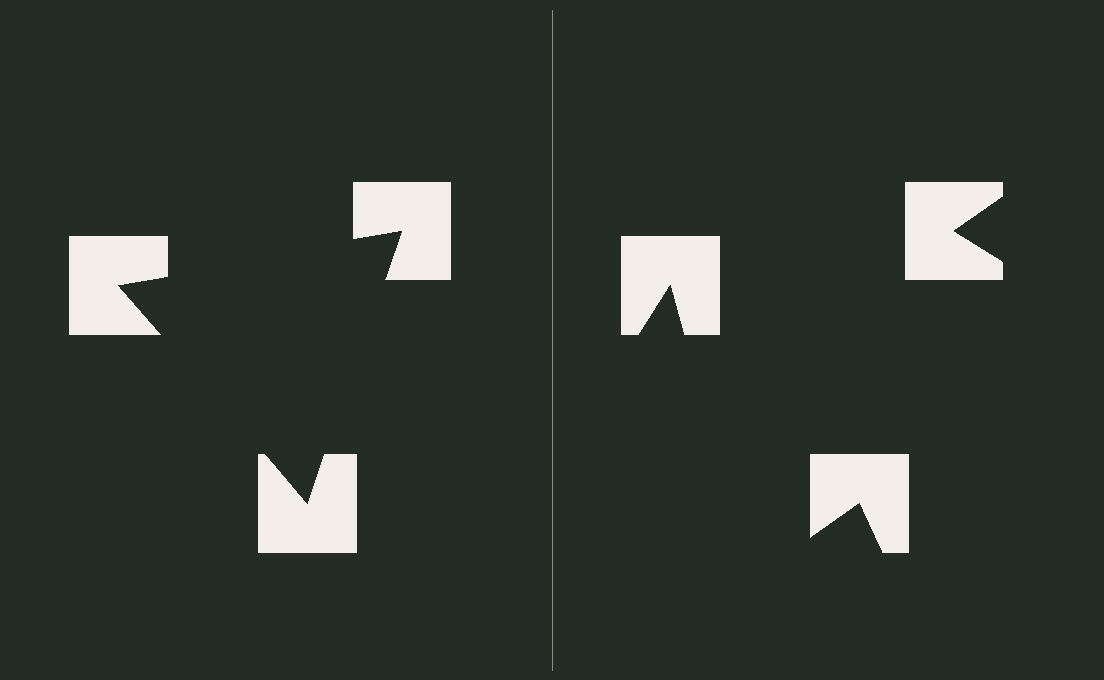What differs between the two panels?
The notched squares are positioned identically on both sides; only the wedge orientations differ. On the left they align to a triangle; on the right they are misaligned.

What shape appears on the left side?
An illusory triangle.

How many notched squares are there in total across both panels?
6 — 3 on each side.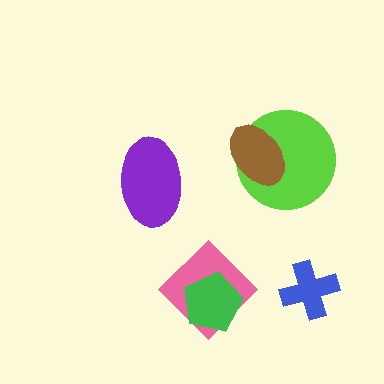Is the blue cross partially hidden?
No, no other shape covers it.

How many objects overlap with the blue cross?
0 objects overlap with the blue cross.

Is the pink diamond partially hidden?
Yes, it is partially covered by another shape.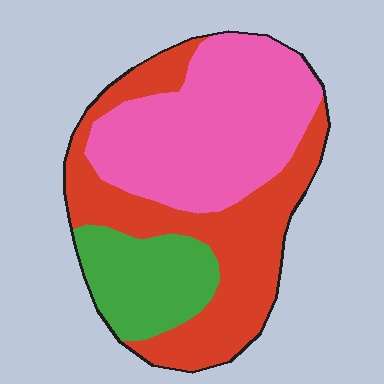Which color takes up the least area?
Green, at roughly 20%.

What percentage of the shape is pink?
Pink takes up about two fifths (2/5) of the shape.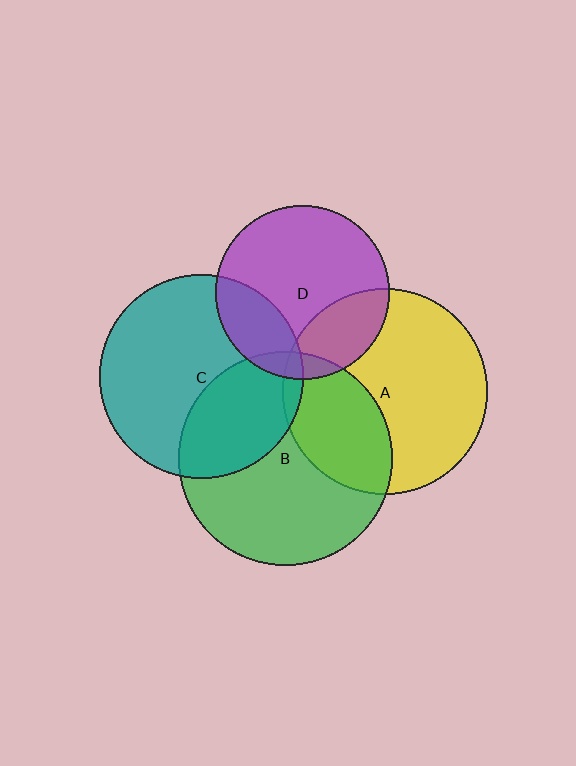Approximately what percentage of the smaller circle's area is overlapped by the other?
Approximately 20%.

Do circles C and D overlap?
Yes.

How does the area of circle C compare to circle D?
Approximately 1.4 times.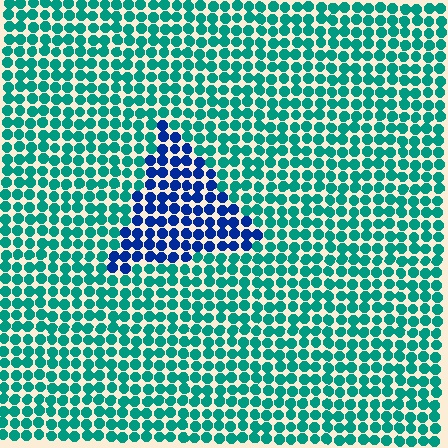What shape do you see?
I see a triangle.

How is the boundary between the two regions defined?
The boundary is defined purely by a slight shift in hue (about 55 degrees). Spacing, size, and orientation are identical on both sides.